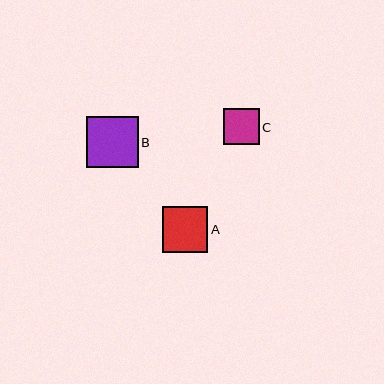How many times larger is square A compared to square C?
Square A is approximately 1.3 times the size of square C.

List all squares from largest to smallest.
From largest to smallest: B, A, C.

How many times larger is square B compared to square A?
Square B is approximately 1.1 times the size of square A.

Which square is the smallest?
Square C is the smallest with a size of approximately 36 pixels.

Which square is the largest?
Square B is the largest with a size of approximately 51 pixels.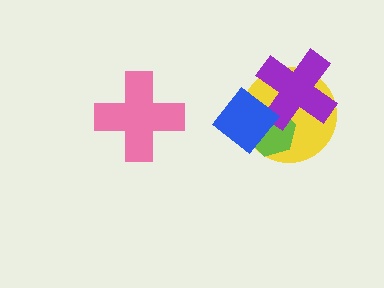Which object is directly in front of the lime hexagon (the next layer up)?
The purple cross is directly in front of the lime hexagon.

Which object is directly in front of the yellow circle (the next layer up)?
The lime hexagon is directly in front of the yellow circle.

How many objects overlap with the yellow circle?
3 objects overlap with the yellow circle.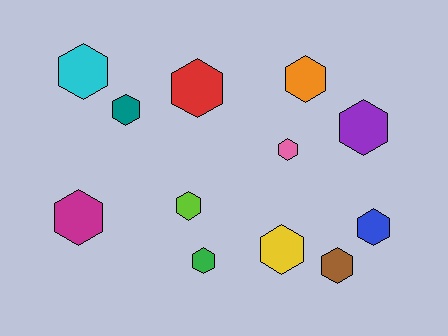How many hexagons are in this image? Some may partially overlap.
There are 12 hexagons.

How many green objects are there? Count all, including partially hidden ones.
There is 1 green object.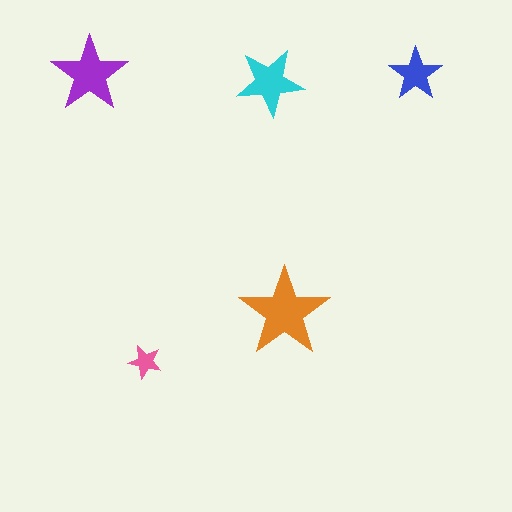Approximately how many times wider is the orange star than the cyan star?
About 1.5 times wider.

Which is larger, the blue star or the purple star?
The purple one.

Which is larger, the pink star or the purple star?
The purple one.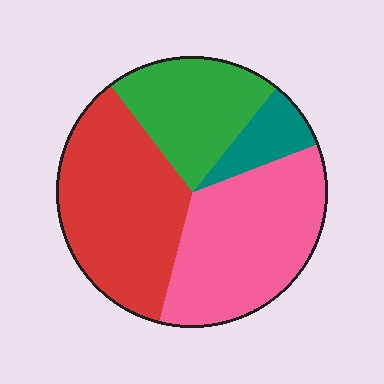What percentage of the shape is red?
Red takes up about three eighths (3/8) of the shape.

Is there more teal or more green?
Green.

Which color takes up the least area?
Teal, at roughly 10%.